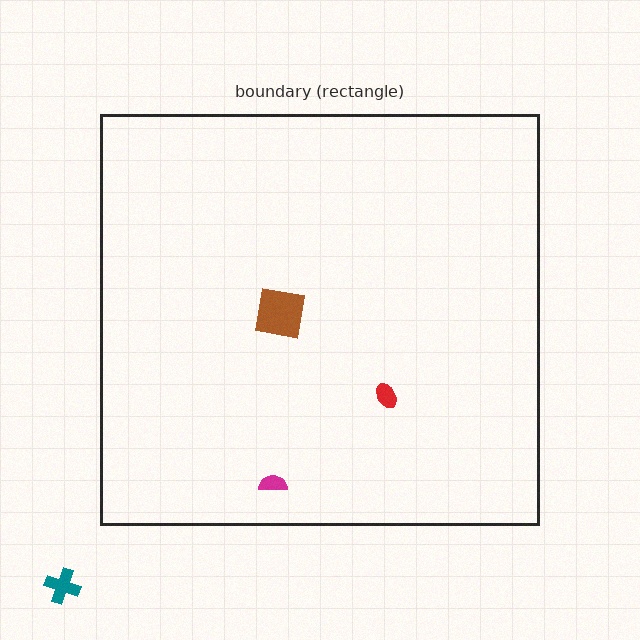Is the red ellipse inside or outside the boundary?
Inside.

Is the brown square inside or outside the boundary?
Inside.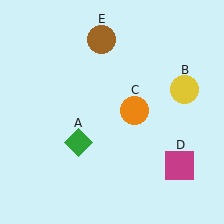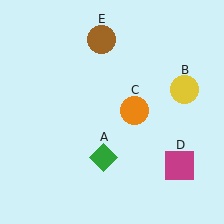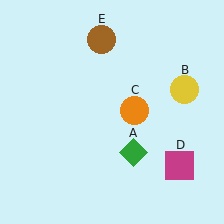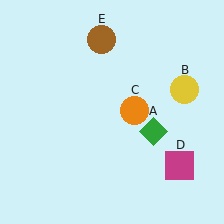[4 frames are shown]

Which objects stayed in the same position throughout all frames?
Yellow circle (object B) and orange circle (object C) and magenta square (object D) and brown circle (object E) remained stationary.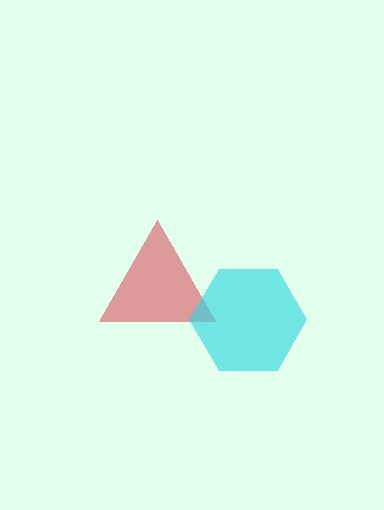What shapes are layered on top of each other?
The layered shapes are: a red triangle, a cyan hexagon.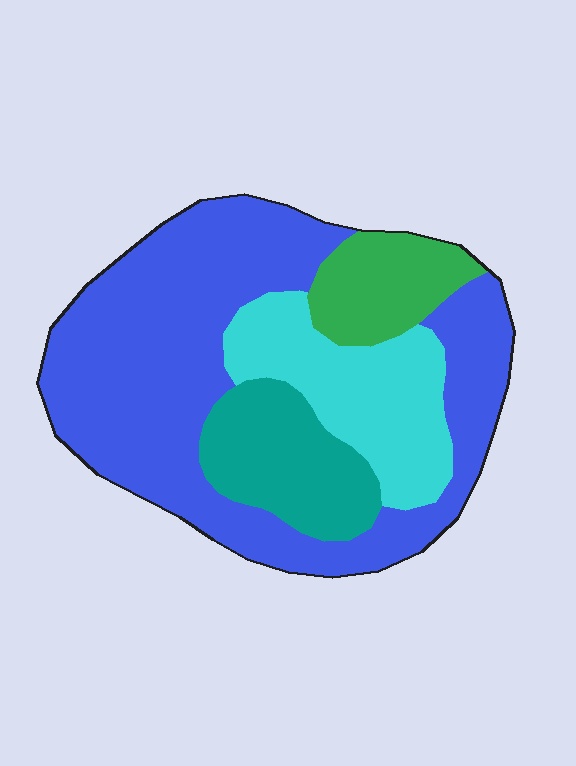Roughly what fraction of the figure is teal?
Teal takes up about one sixth (1/6) of the figure.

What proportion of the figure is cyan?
Cyan takes up about one fifth (1/5) of the figure.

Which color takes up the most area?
Blue, at roughly 55%.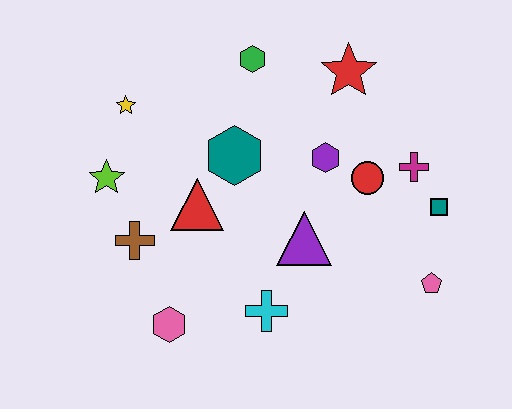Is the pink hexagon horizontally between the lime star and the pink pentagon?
Yes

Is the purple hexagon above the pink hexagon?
Yes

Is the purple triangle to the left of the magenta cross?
Yes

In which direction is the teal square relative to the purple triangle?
The teal square is to the right of the purple triangle.